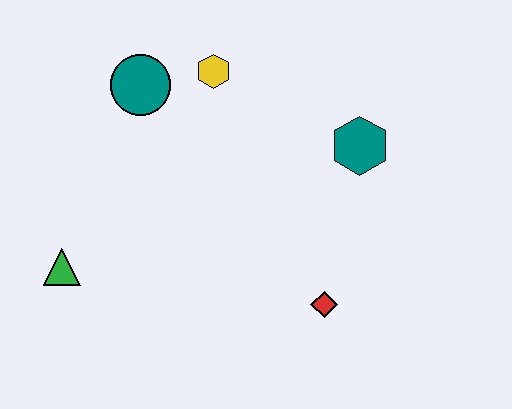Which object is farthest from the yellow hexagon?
The red diamond is farthest from the yellow hexagon.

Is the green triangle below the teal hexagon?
Yes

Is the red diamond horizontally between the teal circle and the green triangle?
No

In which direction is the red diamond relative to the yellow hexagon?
The red diamond is below the yellow hexagon.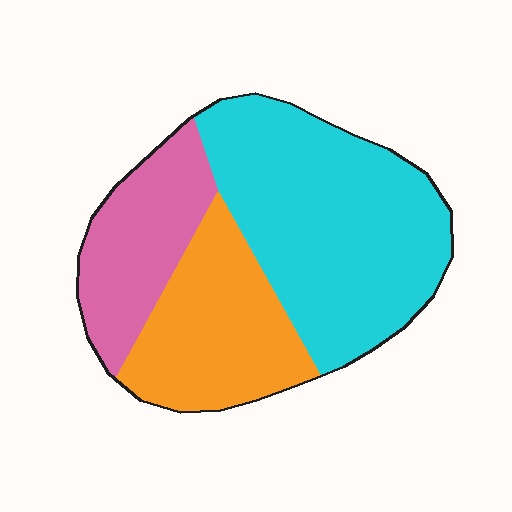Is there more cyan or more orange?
Cyan.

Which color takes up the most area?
Cyan, at roughly 50%.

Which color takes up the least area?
Pink, at roughly 20%.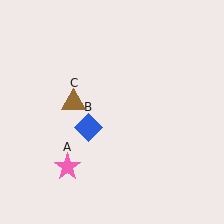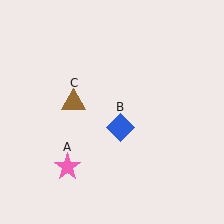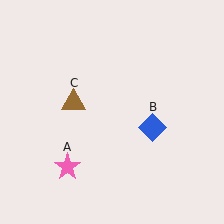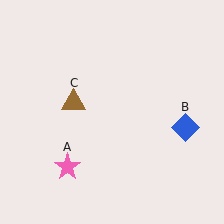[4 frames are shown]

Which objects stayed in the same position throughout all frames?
Pink star (object A) and brown triangle (object C) remained stationary.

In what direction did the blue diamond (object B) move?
The blue diamond (object B) moved right.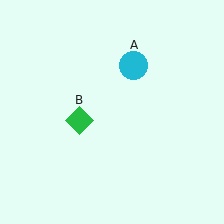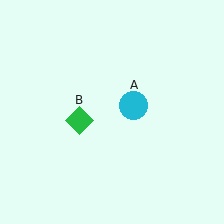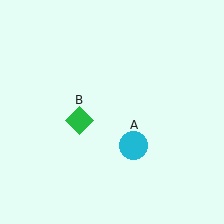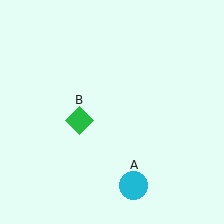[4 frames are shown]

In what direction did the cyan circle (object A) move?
The cyan circle (object A) moved down.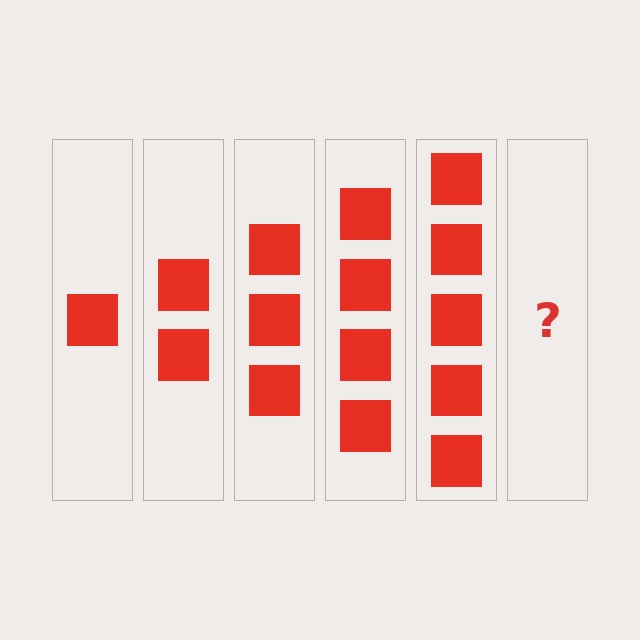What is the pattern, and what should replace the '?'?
The pattern is that each step adds one more square. The '?' should be 6 squares.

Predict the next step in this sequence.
The next step is 6 squares.